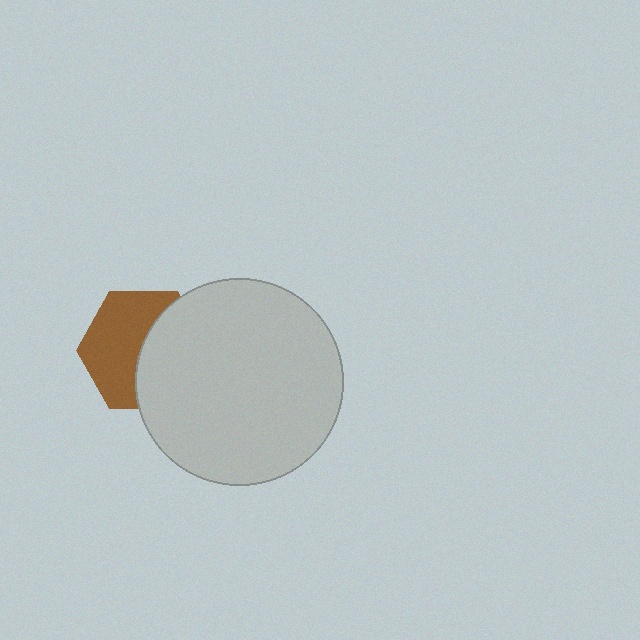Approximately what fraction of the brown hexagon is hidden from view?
Roughly 47% of the brown hexagon is hidden behind the light gray circle.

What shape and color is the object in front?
The object in front is a light gray circle.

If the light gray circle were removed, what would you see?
You would see the complete brown hexagon.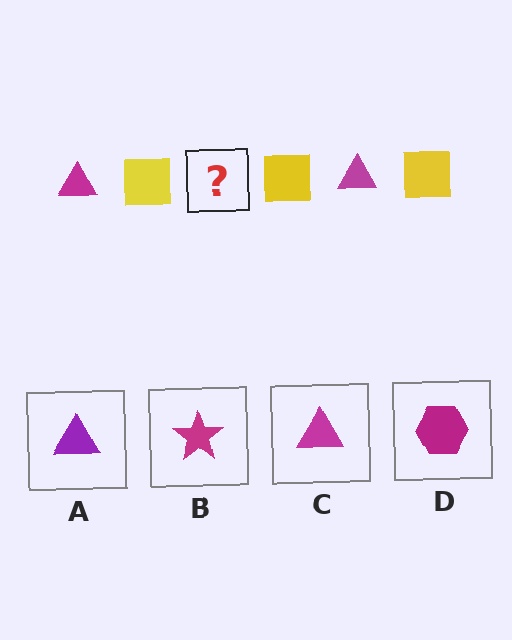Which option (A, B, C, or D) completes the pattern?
C.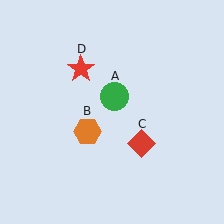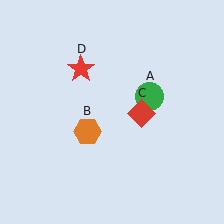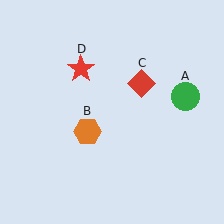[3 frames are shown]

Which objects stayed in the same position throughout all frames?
Orange hexagon (object B) and red star (object D) remained stationary.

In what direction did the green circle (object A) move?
The green circle (object A) moved right.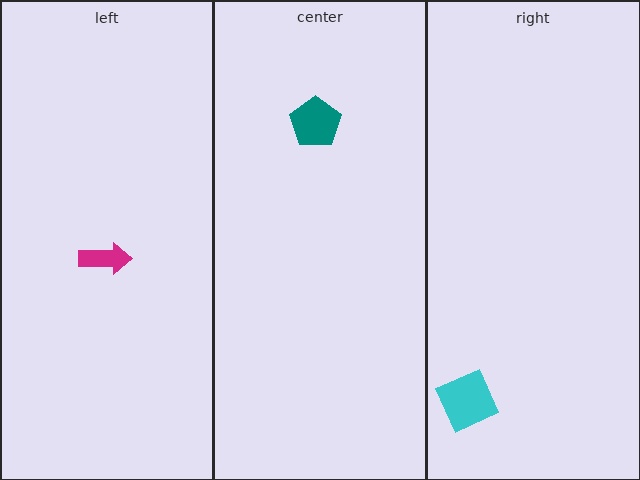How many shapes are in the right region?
1.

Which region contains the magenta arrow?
The left region.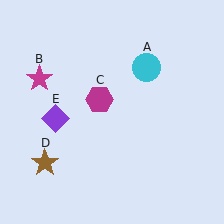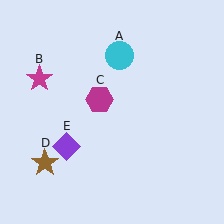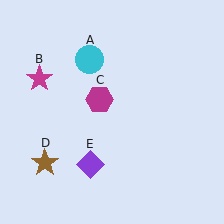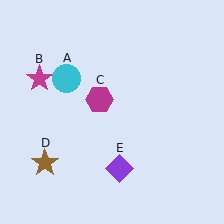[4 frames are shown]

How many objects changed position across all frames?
2 objects changed position: cyan circle (object A), purple diamond (object E).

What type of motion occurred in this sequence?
The cyan circle (object A), purple diamond (object E) rotated counterclockwise around the center of the scene.